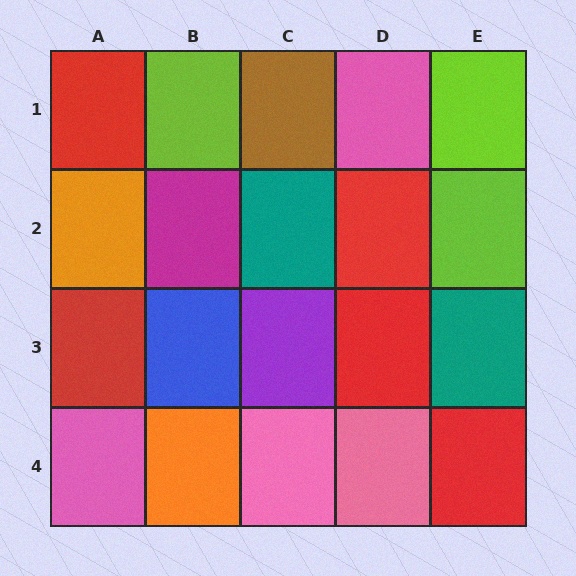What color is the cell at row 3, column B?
Blue.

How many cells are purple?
1 cell is purple.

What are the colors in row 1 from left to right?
Red, lime, brown, pink, lime.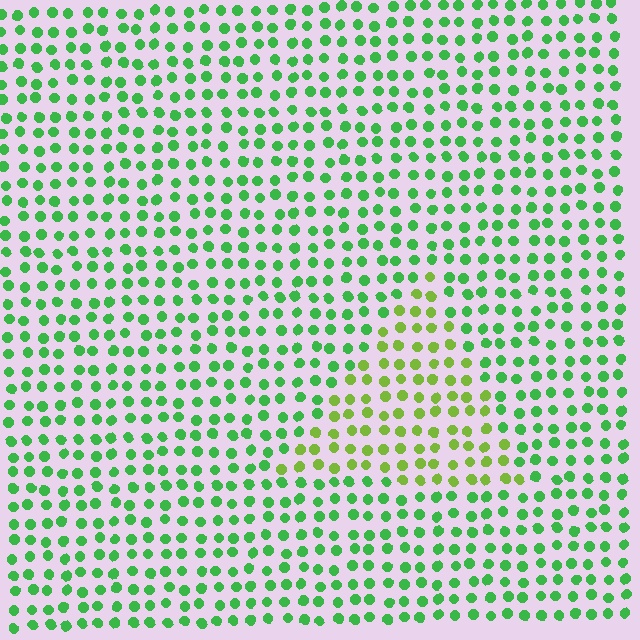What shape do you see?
I see a triangle.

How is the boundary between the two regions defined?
The boundary is defined purely by a slight shift in hue (about 37 degrees). Spacing, size, and orientation are identical on both sides.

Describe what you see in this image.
The image is filled with small green elements in a uniform arrangement. A triangle-shaped region is visible where the elements are tinted to a slightly different hue, forming a subtle color boundary.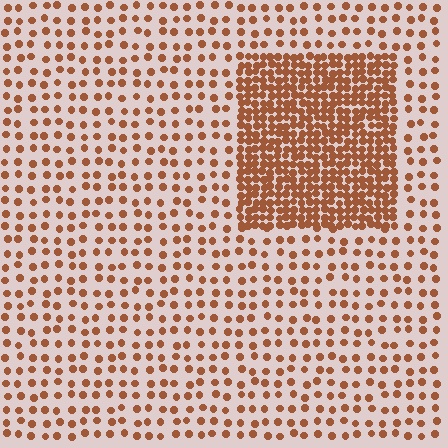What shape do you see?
I see a rectangle.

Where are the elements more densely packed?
The elements are more densely packed inside the rectangle boundary.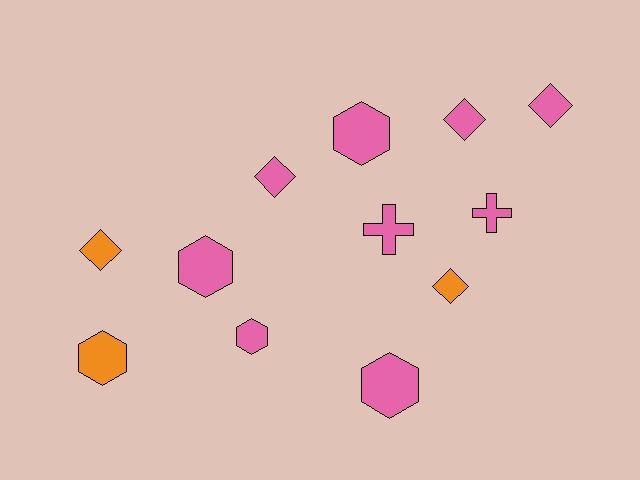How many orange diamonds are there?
There are 2 orange diamonds.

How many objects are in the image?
There are 12 objects.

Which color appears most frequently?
Pink, with 9 objects.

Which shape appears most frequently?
Diamond, with 5 objects.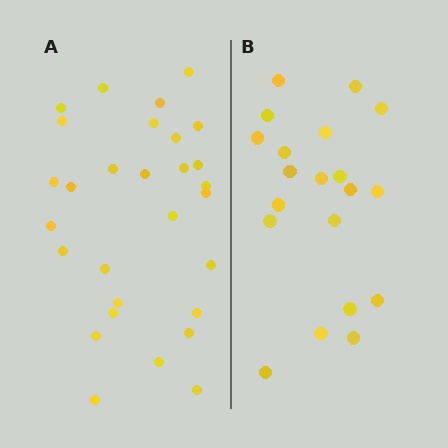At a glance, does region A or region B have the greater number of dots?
Region A (the left region) has more dots.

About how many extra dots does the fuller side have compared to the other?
Region A has roughly 8 or so more dots than region B.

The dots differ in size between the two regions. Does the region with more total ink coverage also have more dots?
No. Region B has more total ink coverage because its dots are larger, but region A actually contains more individual dots. Total area can be misleading — the number of items is what matters here.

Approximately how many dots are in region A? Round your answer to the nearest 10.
About 30 dots. (The exact count is 29, which rounds to 30.)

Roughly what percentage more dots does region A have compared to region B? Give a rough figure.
About 45% more.